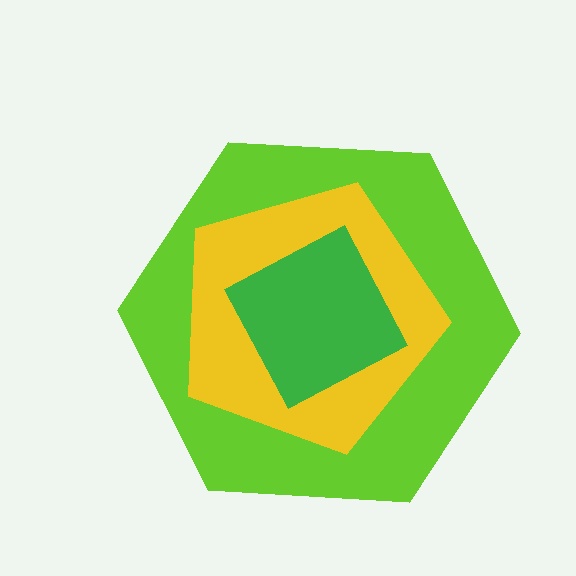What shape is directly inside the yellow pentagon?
The green square.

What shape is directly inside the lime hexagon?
The yellow pentagon.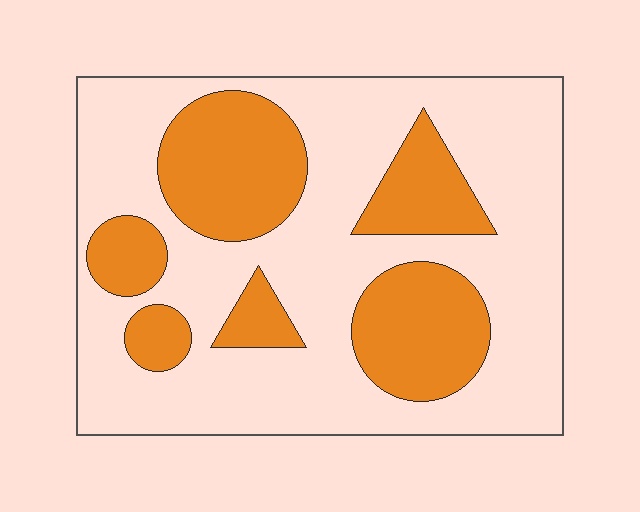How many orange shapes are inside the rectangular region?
6.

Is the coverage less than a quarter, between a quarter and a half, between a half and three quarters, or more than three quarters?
Between a quarter and a half.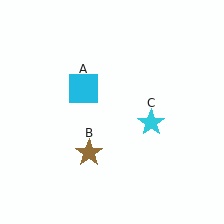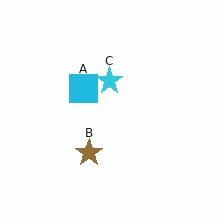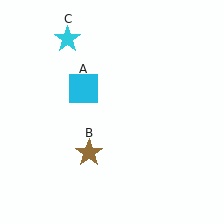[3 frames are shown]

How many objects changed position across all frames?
1 object changed position: cyan star (object C).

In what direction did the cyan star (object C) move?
The cyan star (object C) moved up and to the left.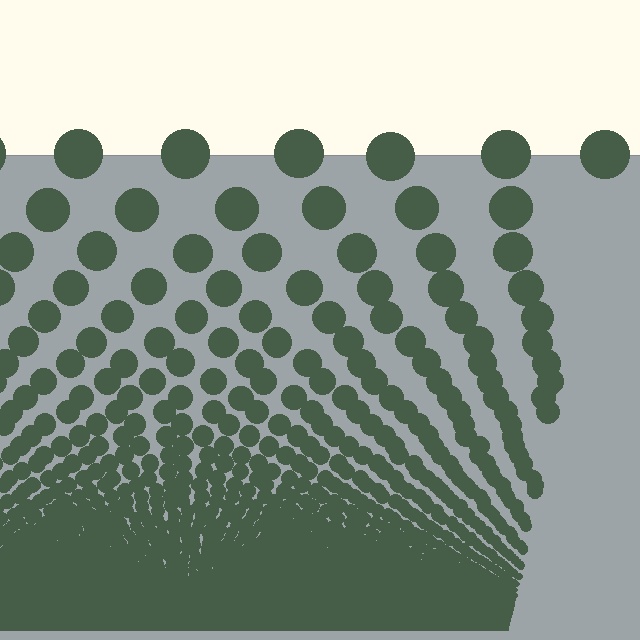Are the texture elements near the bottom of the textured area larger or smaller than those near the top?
Smaller. The gradient is inverted — elements near the bottom are smaller and denser.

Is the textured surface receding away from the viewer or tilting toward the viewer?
The surface appears to tilt toward the viewer. Texture elements get larger and sparser toward the top.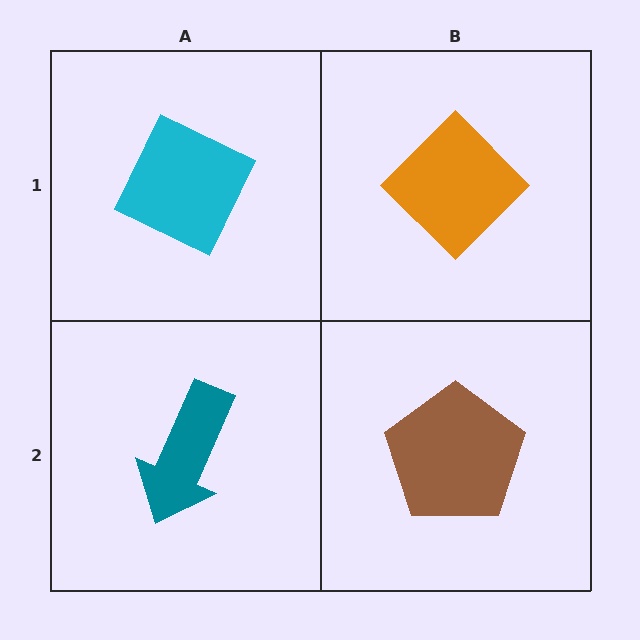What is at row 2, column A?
A teal arrow.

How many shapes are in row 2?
2 shapes.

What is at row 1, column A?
A cyan diamond.